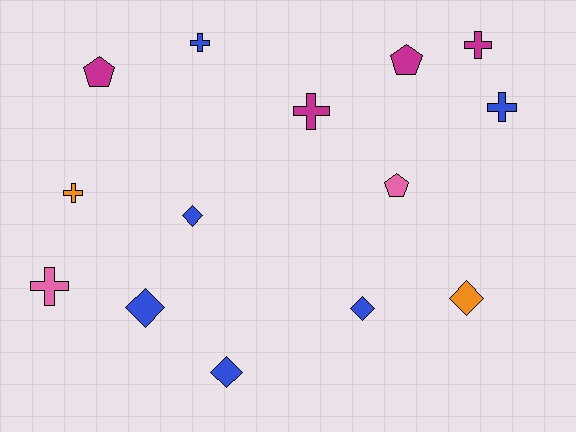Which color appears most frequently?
Blue, with 6 objects.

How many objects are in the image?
There are 14 objects.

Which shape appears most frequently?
Cross, with 6 objects.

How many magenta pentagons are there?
There are 2 magenta pentagons.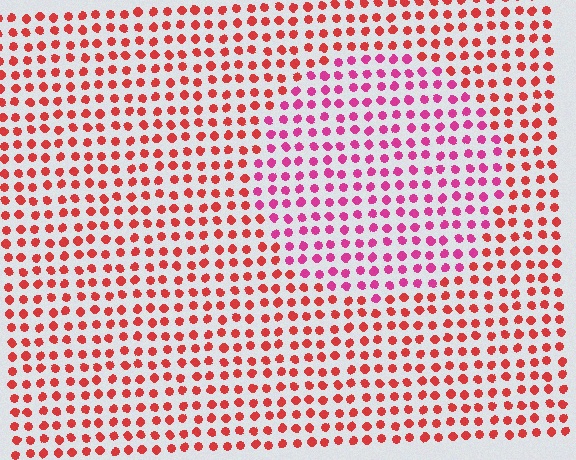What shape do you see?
I see a circle.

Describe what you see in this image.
The image is filled with small red elements in a uniform arrangement. A circle-shaped region is visible where the elements are tinted to a slightly different hue, forming a subtle color boundary.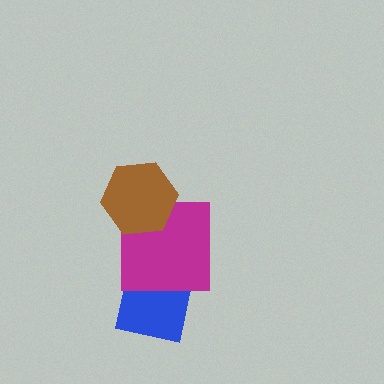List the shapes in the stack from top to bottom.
From top to bottom: the brown hexagon, the magenta square, the blue square.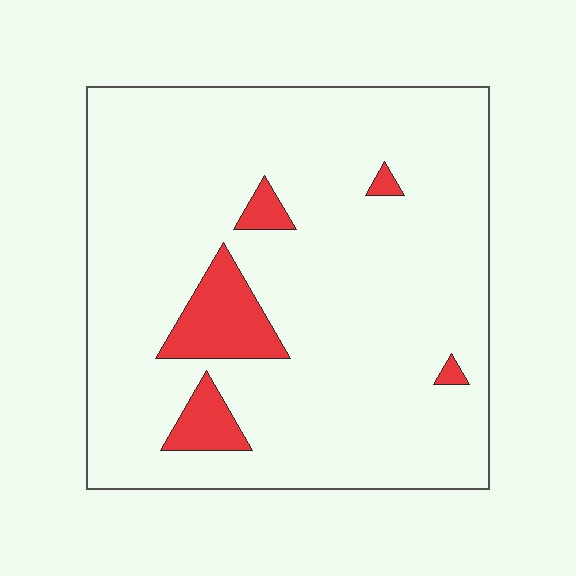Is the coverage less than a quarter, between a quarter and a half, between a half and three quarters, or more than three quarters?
Less than a quarter.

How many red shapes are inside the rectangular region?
5.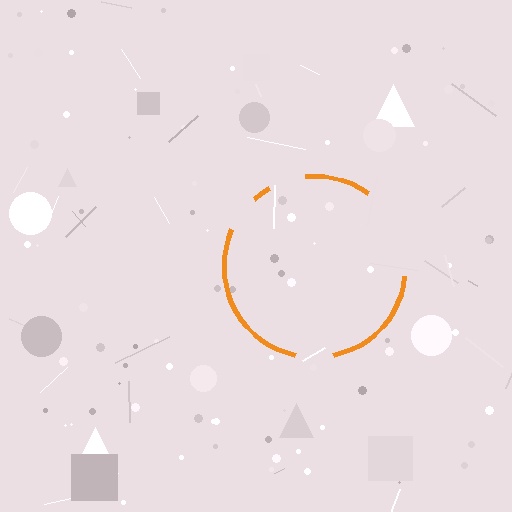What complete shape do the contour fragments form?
The contour fragments form a circle.